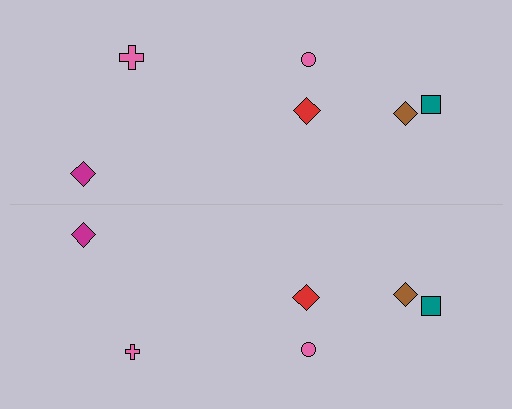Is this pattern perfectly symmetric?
No, the pattern is not perfectly symmetric. The pink cross on the bottom side has a different size than its mirror counterpart.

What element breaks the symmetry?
The pink cross on the bottom side has a different size than its mirror counterpart.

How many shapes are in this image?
There are 12 shapes in this image.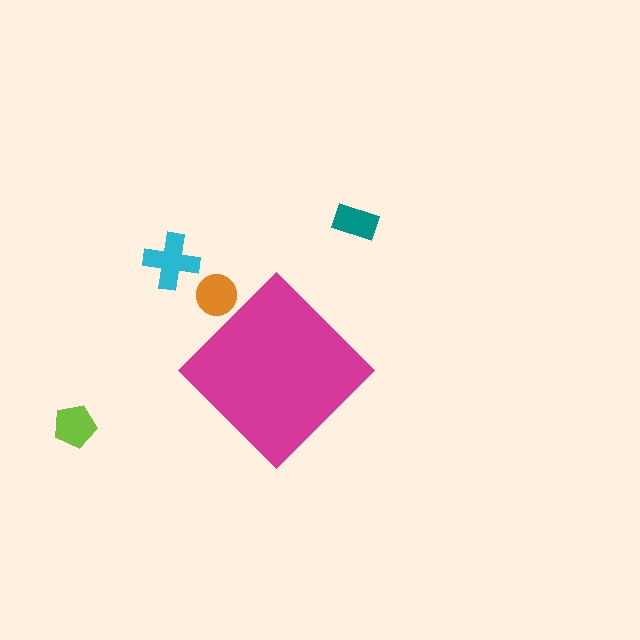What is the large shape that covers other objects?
A magenta diamond.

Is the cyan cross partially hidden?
No, the cyan cross is fully visible.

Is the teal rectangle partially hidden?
No, the teal rectangle is fully visible.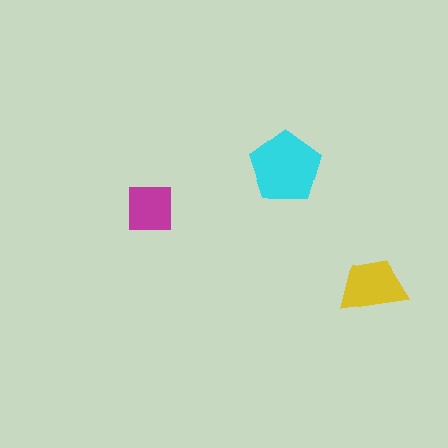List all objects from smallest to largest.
The magenta square, the yellow trapezoid, the cyan pentagon.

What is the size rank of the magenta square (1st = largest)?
3rd.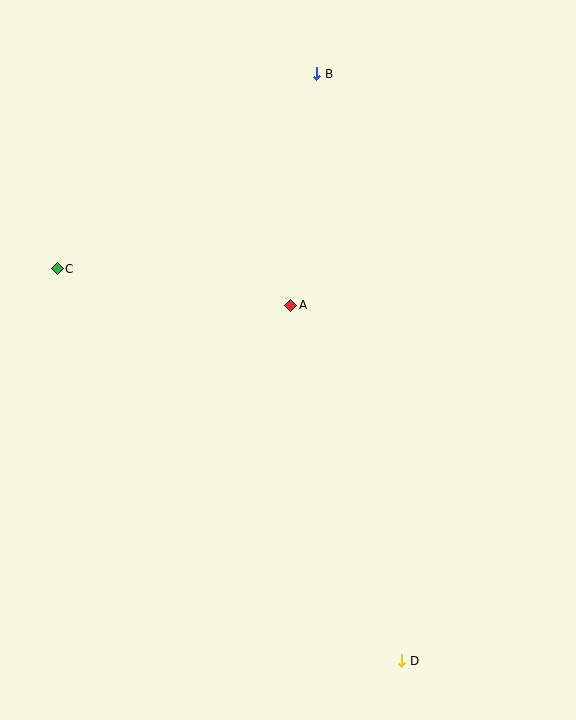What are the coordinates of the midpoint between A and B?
The midpoint between A and B is at (304, 190).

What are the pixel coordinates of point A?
Point A is at (291, 305).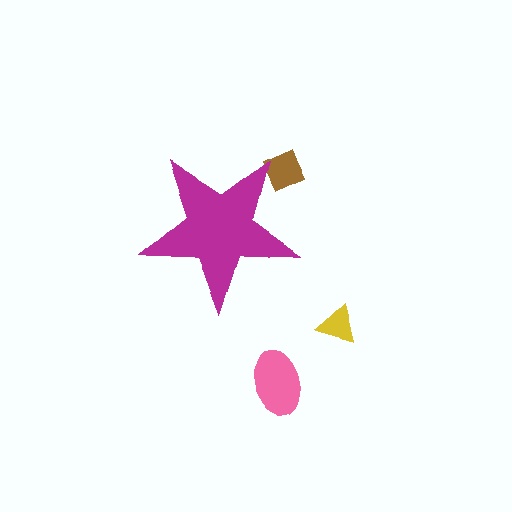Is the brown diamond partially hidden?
Yes, the brown diamond is partially hidden behind the magenta star.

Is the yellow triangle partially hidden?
No, the yellow triangle is fully visible.